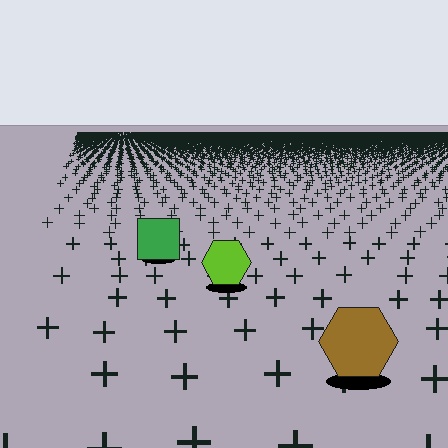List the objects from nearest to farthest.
From nearest to farthest: the brown hexagon, the lime hexagon, the green square.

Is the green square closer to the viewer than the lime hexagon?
No. The lime hexagon is closer — you can tell from the texture gradient: the ground texture is coarser near it.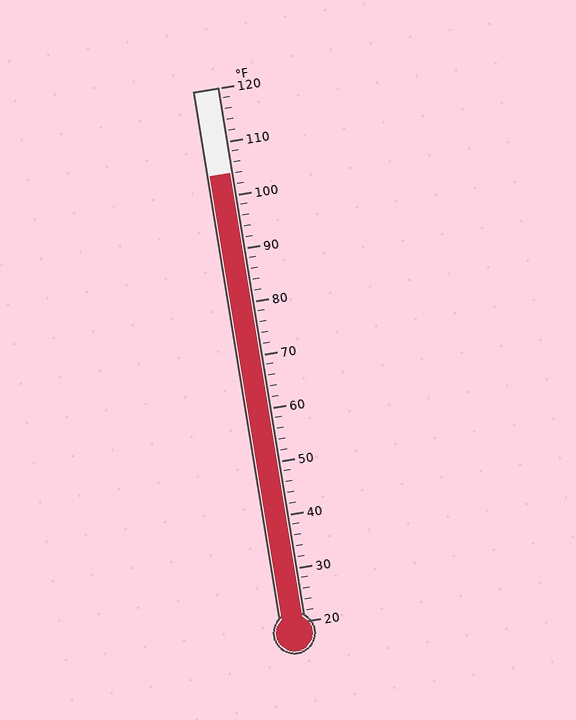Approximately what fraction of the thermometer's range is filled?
The thermometer is filled to approximately 85% of its range.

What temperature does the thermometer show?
The thermometer shows approximately 104°F.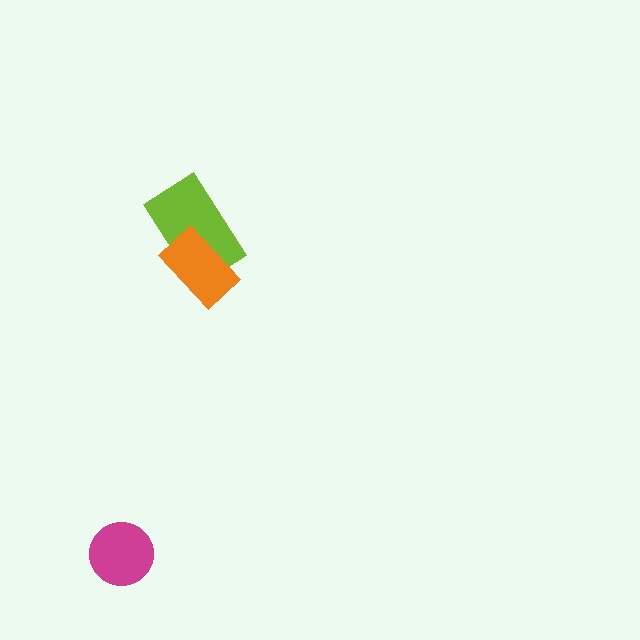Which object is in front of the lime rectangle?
The orange rectangle is in front of the lime rectangle.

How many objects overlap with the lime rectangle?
1 object overlaps with the lime rectangle.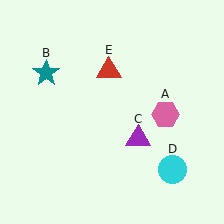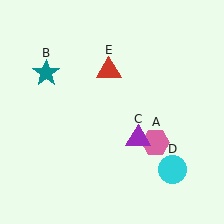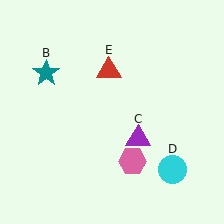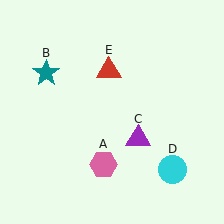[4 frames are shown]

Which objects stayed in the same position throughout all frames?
Teal star (object B) and purple triangle (object C) and cyan circle (object D) and red triangle (object E) remained stationary.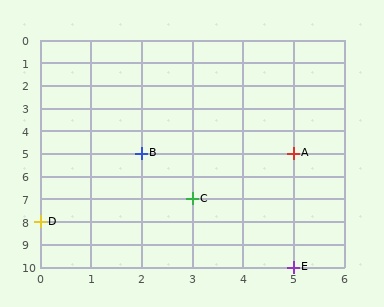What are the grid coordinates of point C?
Point C is at grid coordinates (3, 7).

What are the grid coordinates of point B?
Point B is at grid coordinates (2, 5).